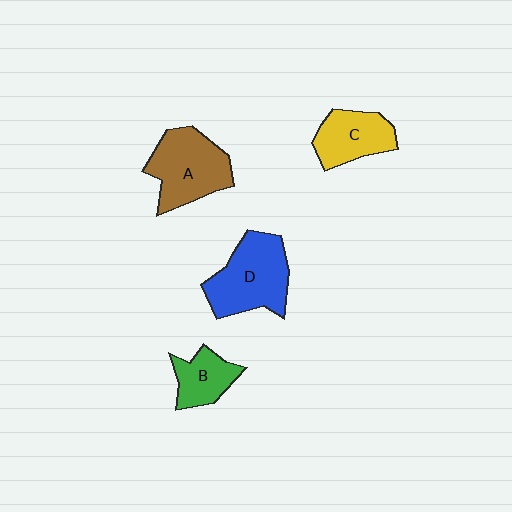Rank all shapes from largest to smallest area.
From largest to smallest: D (blue), A (brown), C (yellow), B (green).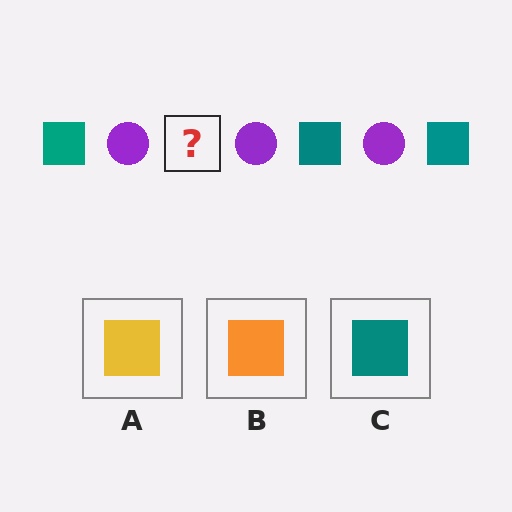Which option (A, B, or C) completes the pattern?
C.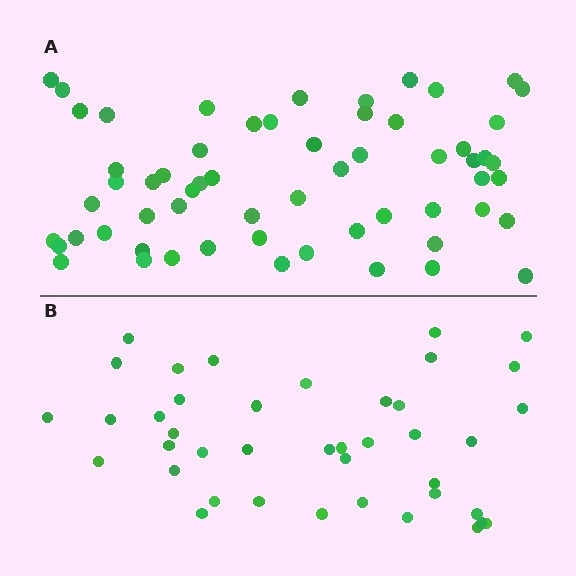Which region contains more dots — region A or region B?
Region A (the top region) has more dots.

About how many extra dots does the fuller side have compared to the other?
Region A has approximately 20 more dots than region B.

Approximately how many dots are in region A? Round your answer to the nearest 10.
About 60 dots.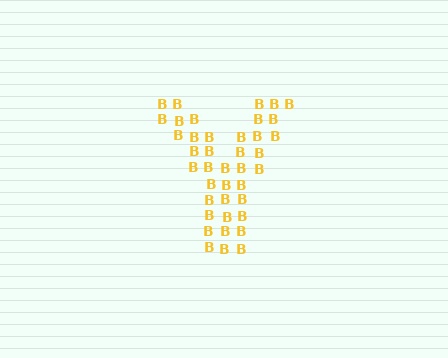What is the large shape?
The large shape is the letter Y.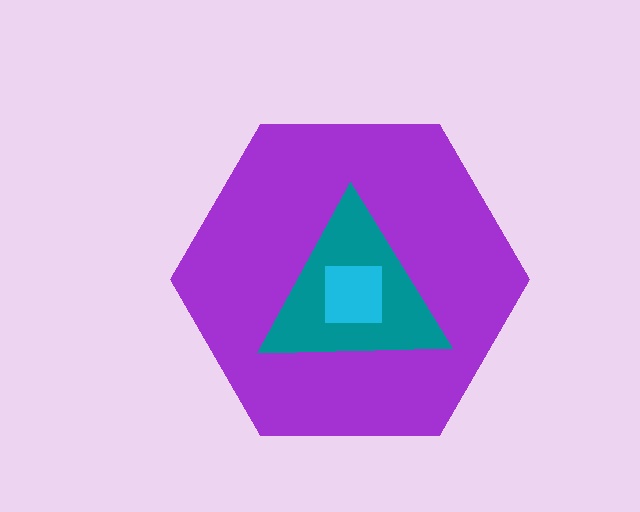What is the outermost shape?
The purple hexagon.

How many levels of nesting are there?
3.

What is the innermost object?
The cyan square.